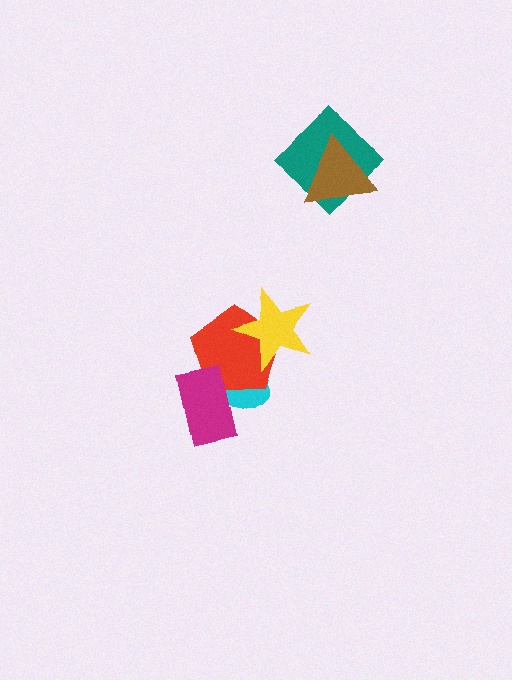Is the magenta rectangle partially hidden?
No, no other shape covers it.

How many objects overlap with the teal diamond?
1 object overlaps with the teal diamond.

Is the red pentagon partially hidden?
Yes, it is partially covered by another shape.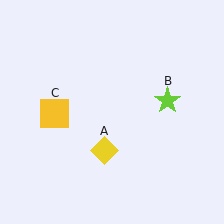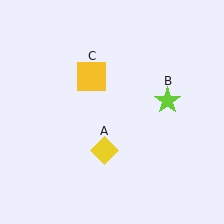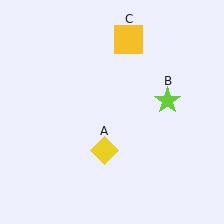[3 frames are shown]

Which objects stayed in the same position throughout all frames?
Yellow diamond (object A) and lime star (object B) remained stationary.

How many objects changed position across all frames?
1 object changed position: yellow square (object C).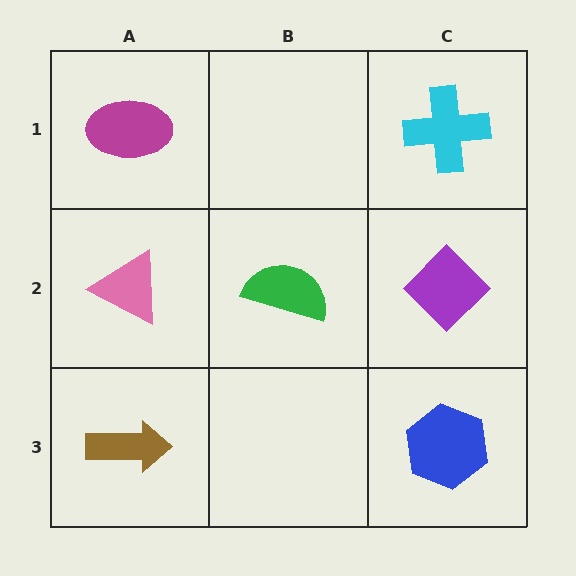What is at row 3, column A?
A brown arrow.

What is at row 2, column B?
A green semicircle.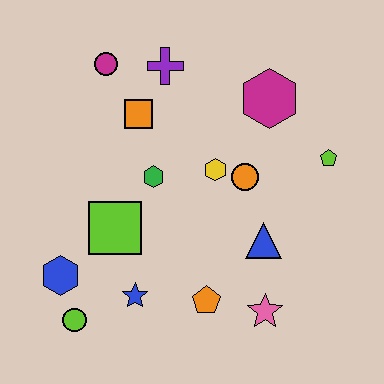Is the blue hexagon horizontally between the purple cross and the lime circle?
No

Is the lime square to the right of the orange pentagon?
No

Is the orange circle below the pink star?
No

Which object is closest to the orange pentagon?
The pink star is closest to the orange pentagon.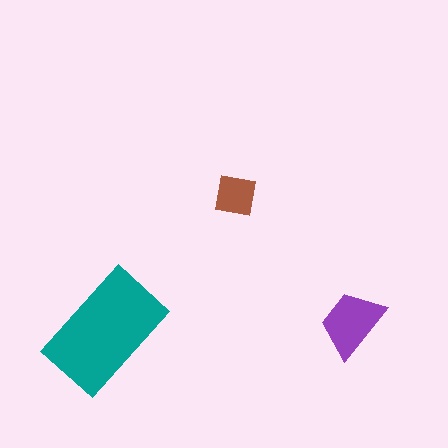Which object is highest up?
The brown square is topmost.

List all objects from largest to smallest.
The teal rectangle, the purple trapezoid, the brown square.